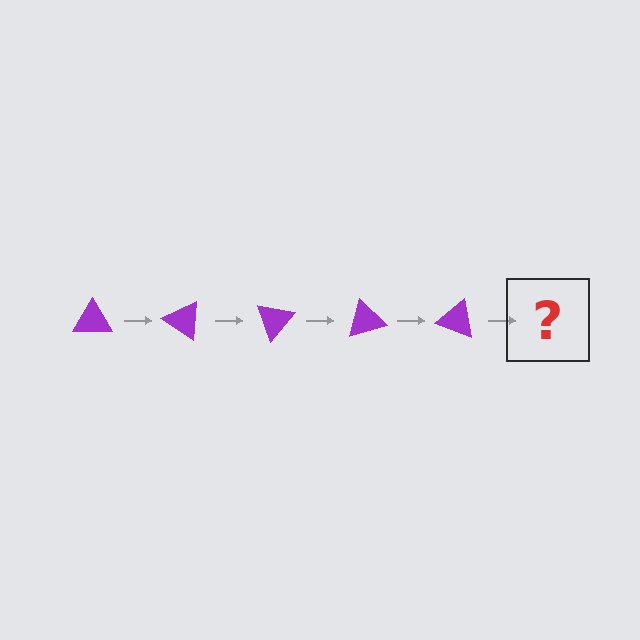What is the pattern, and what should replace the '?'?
The pattern is that the triangle rotates 35 degrees each step. The '?' should be a purple triangle rotated 175 degrees.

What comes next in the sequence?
The next element should be a purple triangle rotated 175 degrees.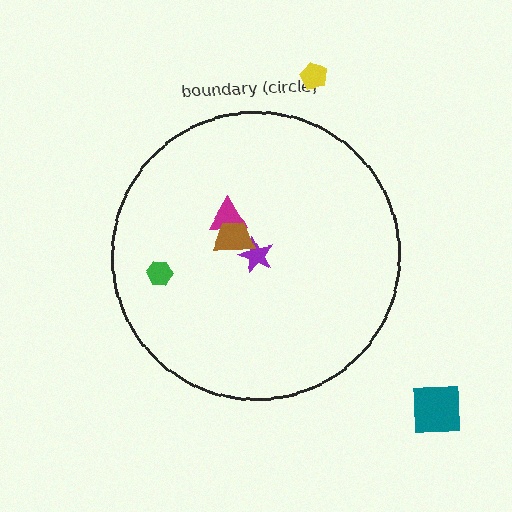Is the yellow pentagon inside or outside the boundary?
Outside.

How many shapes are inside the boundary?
4 inside, 2 outside.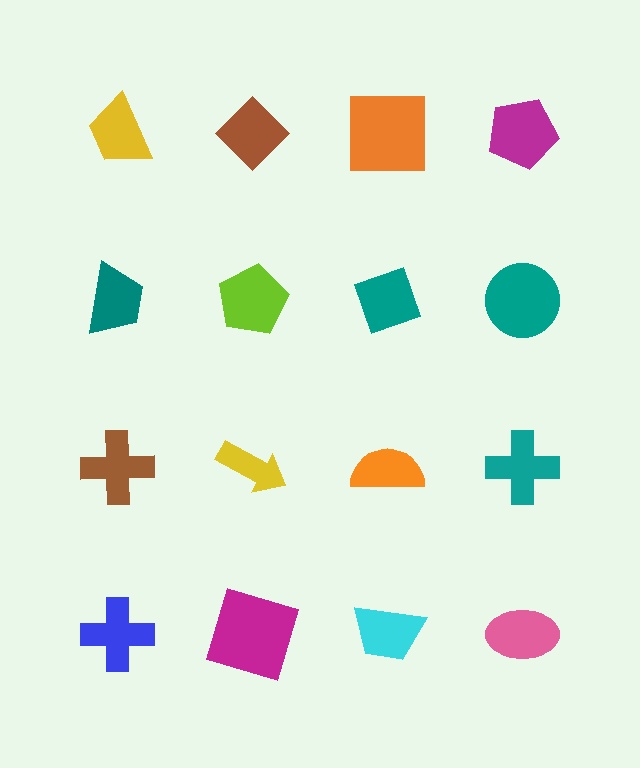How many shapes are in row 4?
4 shapes.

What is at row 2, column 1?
A teal trapezoid.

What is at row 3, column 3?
An orange semicircle.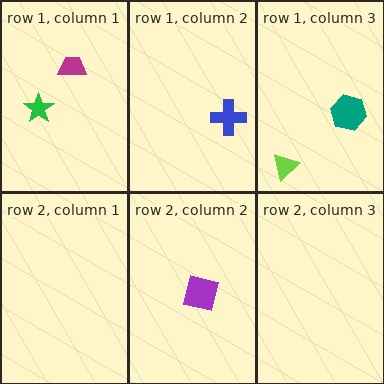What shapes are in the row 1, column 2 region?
The blue cross.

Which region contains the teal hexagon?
The row 1, column 3 region.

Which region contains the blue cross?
The row 1, column 2 region.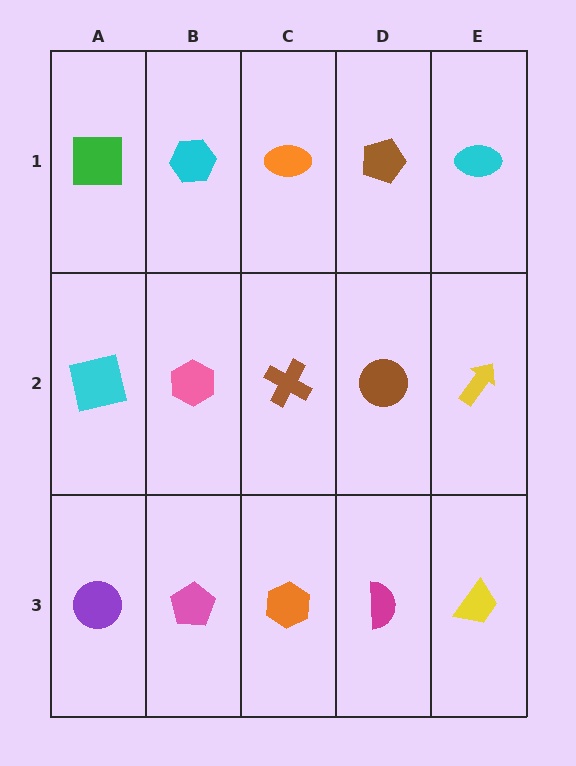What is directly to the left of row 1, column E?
A brown pentagon.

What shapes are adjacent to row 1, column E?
A yellow arrow (row 2, column E), a brown pentagon (row 1, column D).